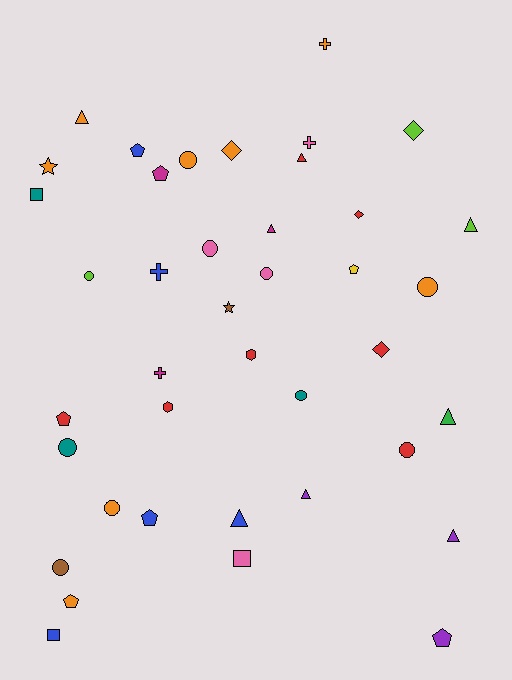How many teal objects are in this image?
There are 3 teal objects.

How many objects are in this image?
There are 40 objects.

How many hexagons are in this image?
There are 2 hexagons.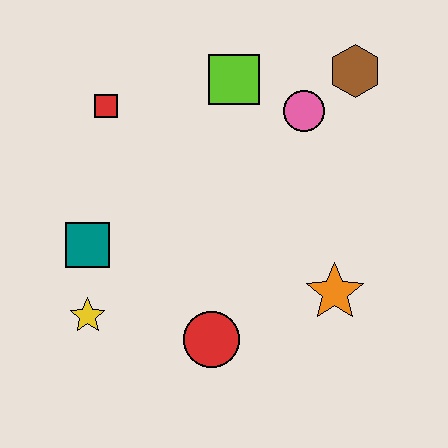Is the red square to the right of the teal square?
Yes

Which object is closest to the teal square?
The yellow star is closest to the teal square.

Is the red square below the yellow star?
No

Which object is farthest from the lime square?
The yellow star is farthest from the lime square.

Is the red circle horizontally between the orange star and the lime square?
No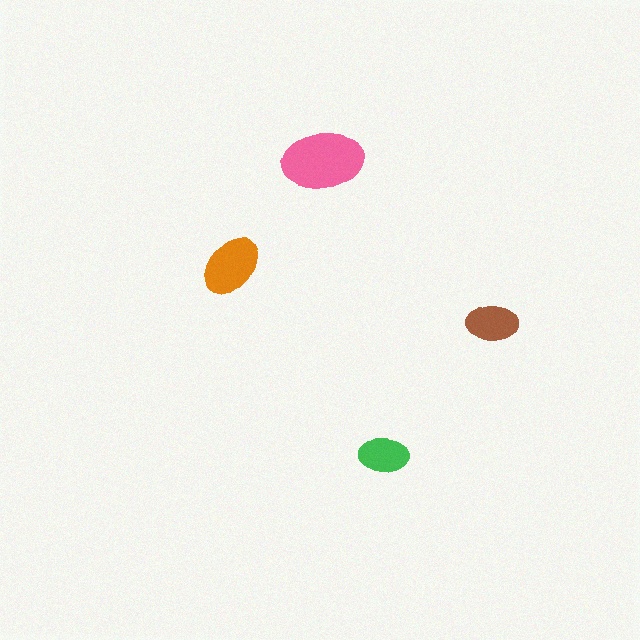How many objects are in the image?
There are 4 objects in the image.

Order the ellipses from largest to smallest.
the pink one, the orange one, the brown one, the green one.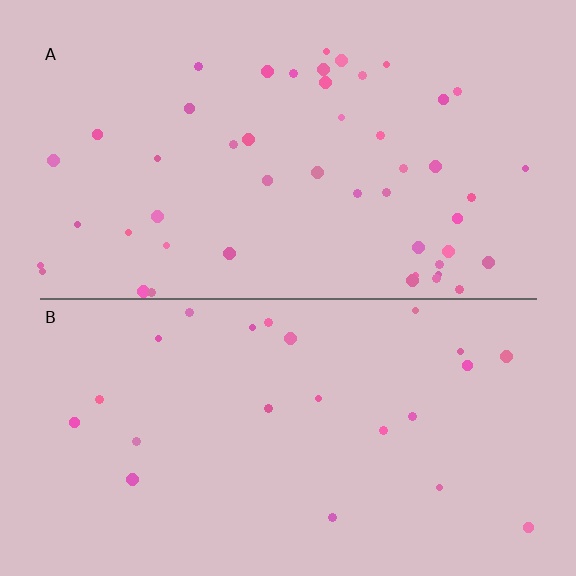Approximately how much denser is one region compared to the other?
Approximately 2.1× — region A over region B.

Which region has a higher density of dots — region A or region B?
A (the top).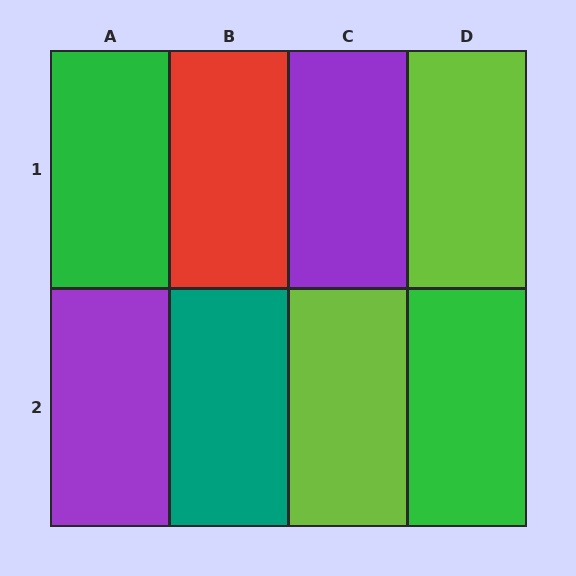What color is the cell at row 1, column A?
Green.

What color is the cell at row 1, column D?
Lime.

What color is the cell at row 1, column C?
Purple.